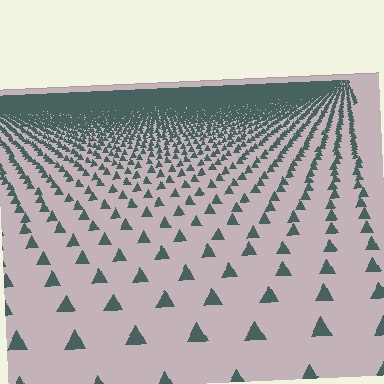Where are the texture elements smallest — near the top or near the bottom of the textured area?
Near the top.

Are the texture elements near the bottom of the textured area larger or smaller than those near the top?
Larger. Near the bottom, elements are closer to the viewer and appear at a bigger on-screen size.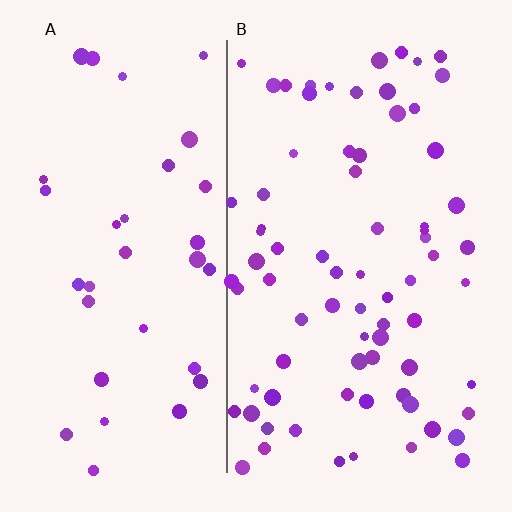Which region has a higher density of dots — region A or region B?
B (the right).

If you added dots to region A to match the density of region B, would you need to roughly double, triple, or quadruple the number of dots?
Approximately double.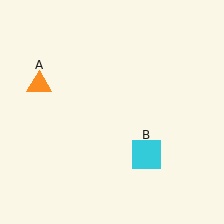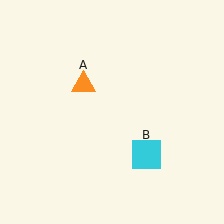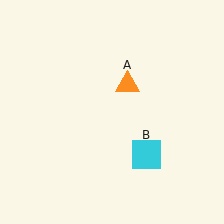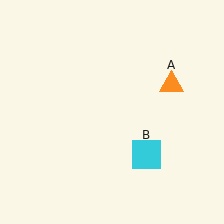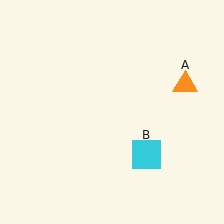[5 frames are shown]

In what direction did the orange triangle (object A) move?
The orange triangle (object A) moved right.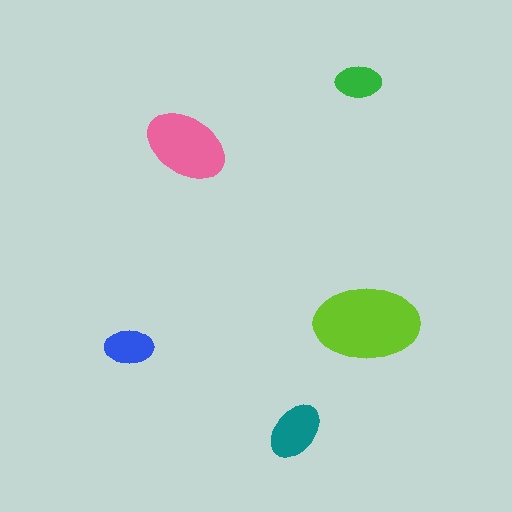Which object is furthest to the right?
The lime ellipse is rightmost.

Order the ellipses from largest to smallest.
the lime one, the pink one, the teal one, the blue one, the green one.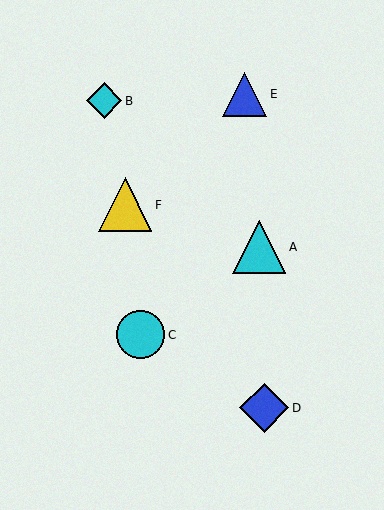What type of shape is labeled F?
Shape F is a yellow triangle.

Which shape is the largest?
The yellow triangle (labeled F) is the largest.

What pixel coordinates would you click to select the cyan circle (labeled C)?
Click at (140, 335) to select the cyan circle C.